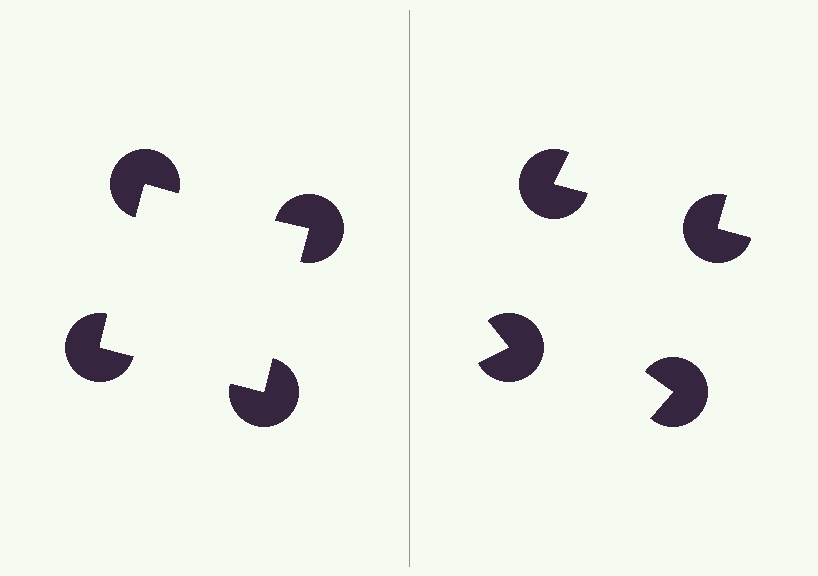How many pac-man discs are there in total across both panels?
8 — 4 on each side.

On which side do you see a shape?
An illusory square appears on the left side. On the right side the wedge cuts are rotated, so no coherent shape forms.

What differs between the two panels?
The pac-man discs are positioned identically on both sides; only the wedge orientations differ. On the left they align to a square; on the right they are misaligned.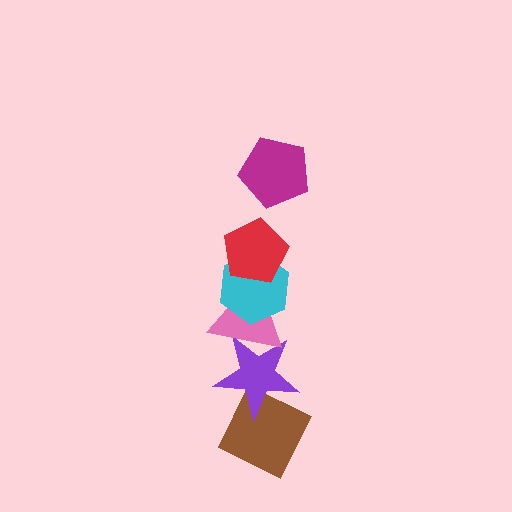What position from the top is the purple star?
The purple star is 5th from the top.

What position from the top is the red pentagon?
The red pentagon is 2nd from the top.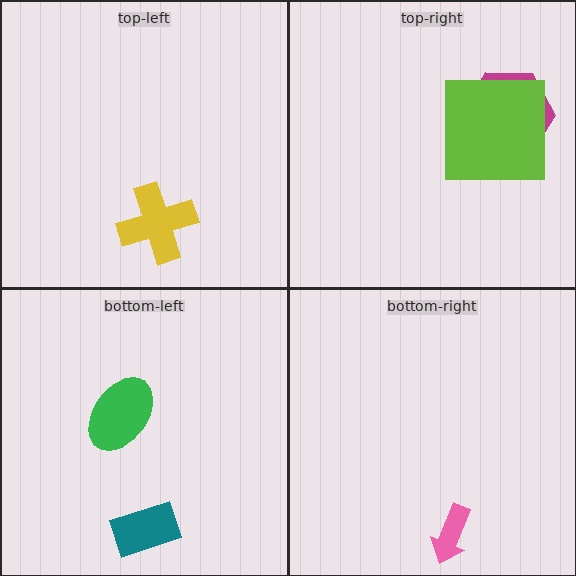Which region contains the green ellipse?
The bottom-left region.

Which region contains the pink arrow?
The bottom-right region.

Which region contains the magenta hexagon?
The top-right region.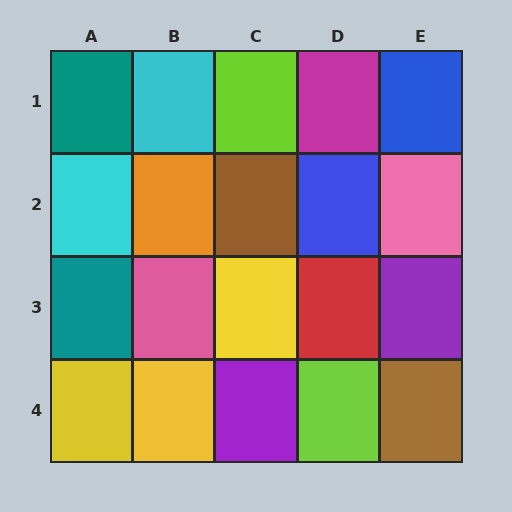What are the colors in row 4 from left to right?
Yellow, yellow, purple, lime, brown.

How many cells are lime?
2 cells are lime.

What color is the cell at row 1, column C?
Lime.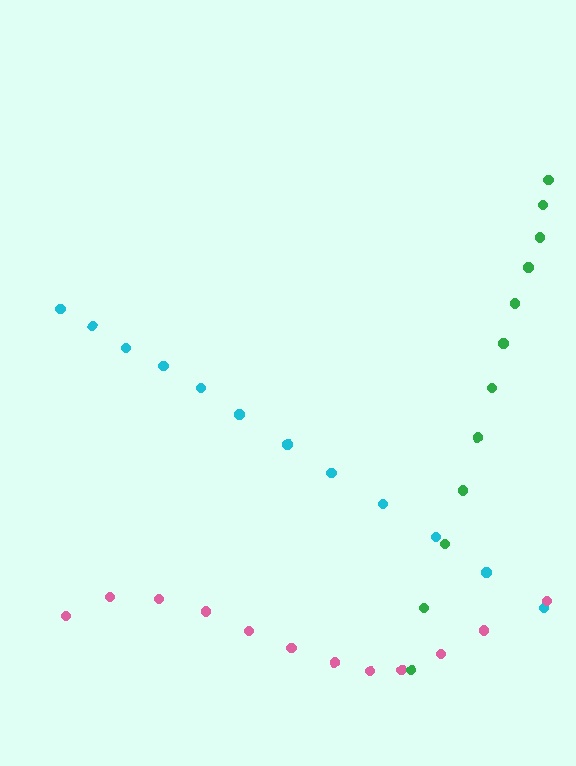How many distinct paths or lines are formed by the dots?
There are 3 distinct paths.